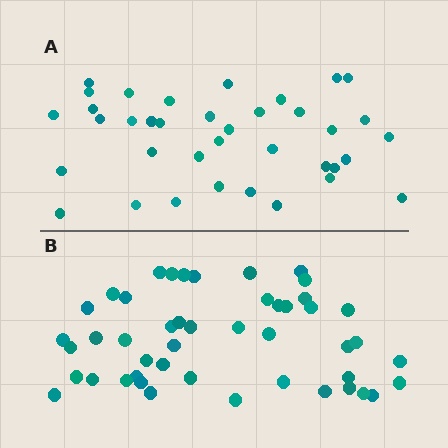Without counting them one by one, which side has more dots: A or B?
Region B (the bottom region) has more dots.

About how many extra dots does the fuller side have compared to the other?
Region B has roughly 10 or so more dots than region A.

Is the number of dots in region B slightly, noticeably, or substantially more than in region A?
Region B has noticeably more, but not dramatically so. The ratio is roughly 1.3 to 1.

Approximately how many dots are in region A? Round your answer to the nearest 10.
About 40 dots. (The exact count is 37, which rounds to 40.)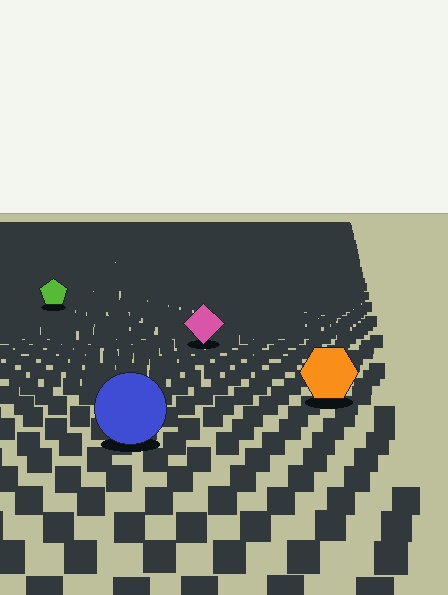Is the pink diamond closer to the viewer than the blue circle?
No. The blue circle is closer — you can tell from the texture gradient: the ground texture is coarser near it.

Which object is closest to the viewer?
The blue circle is closest. The texture marks near it are larger and more spread out.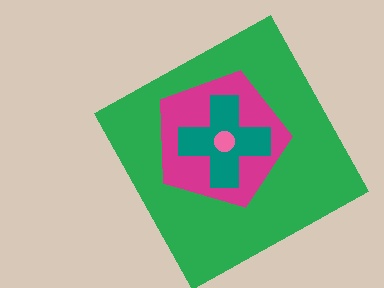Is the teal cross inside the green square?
Yes.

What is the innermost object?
The pink circle.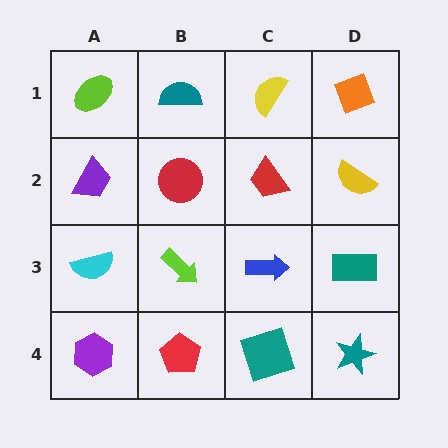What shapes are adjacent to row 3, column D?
A yellow semicircle (row 2, column D), a teal star (row 4, column D), a blue arrow (row 3, column C).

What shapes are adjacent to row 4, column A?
A cyan semicircle (row 3, column A), a red pentagon (row 4, column B).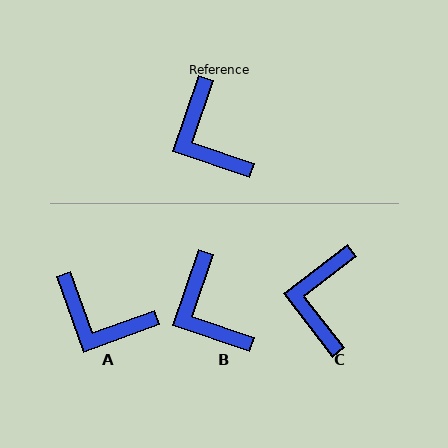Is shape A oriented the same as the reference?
No, it is off by about 38 degrees.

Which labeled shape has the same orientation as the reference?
B.